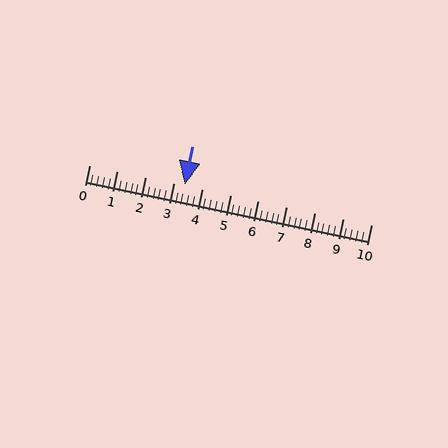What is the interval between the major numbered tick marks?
The major tick marks are spaced 1 units apart.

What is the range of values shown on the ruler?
The ruler shows values from 0 to 10.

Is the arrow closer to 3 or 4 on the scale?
The arrow is closer to 3.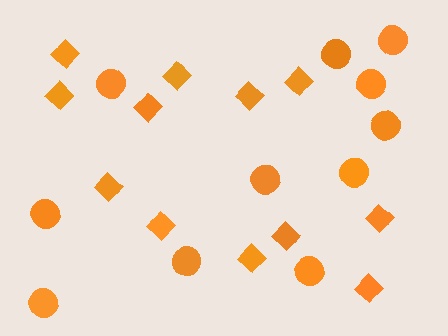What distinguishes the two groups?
There are 2 groups: one group of diamonds (12) and one group of circles (11).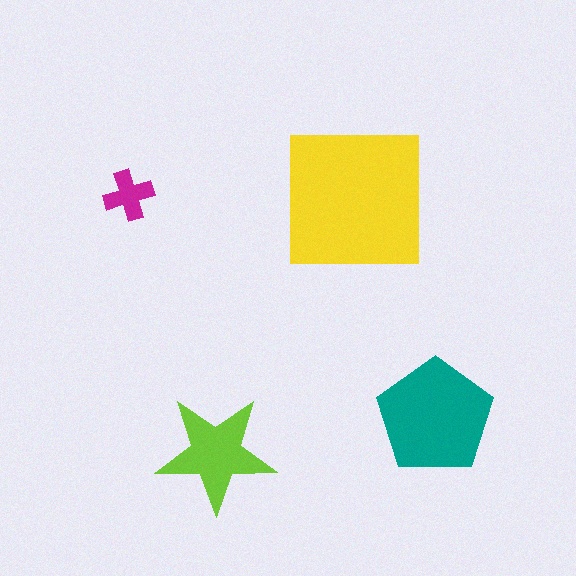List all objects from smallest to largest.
The magenta cross, the lime star, the teal pentagon, the yellow square.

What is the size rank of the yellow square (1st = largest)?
1st.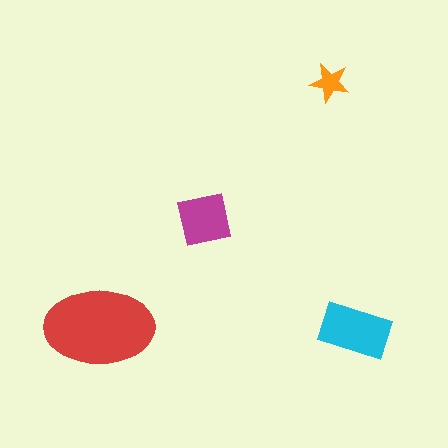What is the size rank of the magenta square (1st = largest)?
3rd.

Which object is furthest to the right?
The cyan rectangle is rightmost.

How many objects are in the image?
There are 4 objects in the image.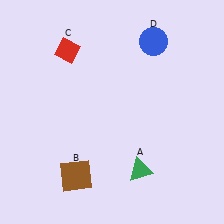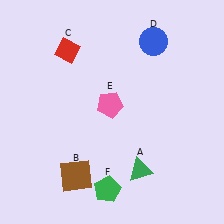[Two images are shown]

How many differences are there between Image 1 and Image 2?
There are 2 differences between the two images.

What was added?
A pink pentagon (E), a green pentagon (F) were added in Image 2.